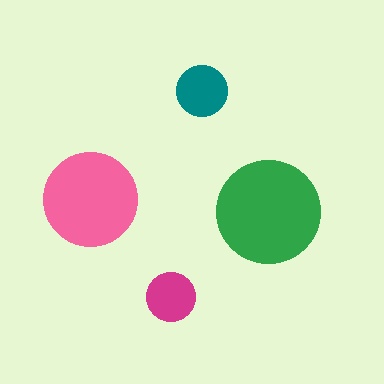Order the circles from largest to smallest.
the green one, the pink one, the teal one, the magenta one.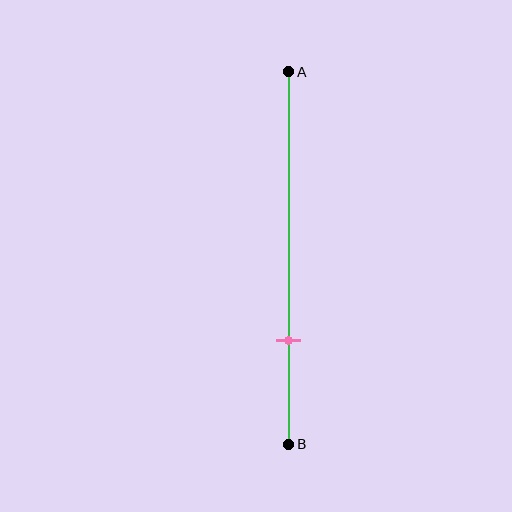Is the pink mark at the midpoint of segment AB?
No, the mark is at about 70% from A, not at the 50% midpoint.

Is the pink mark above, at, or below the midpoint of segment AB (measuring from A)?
The pink mark is below the midpoint of segment AB.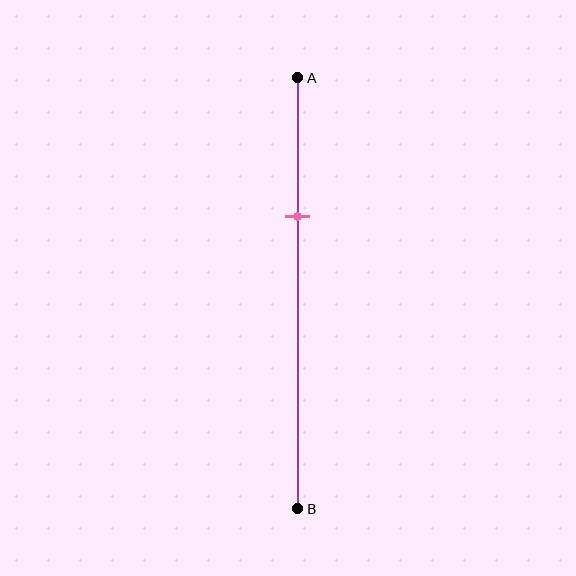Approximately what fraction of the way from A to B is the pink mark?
The pink mark is approximately 30% of the way from A to B.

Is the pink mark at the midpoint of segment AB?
No, the mark is at about 30% from A, not at the 50% midpoint.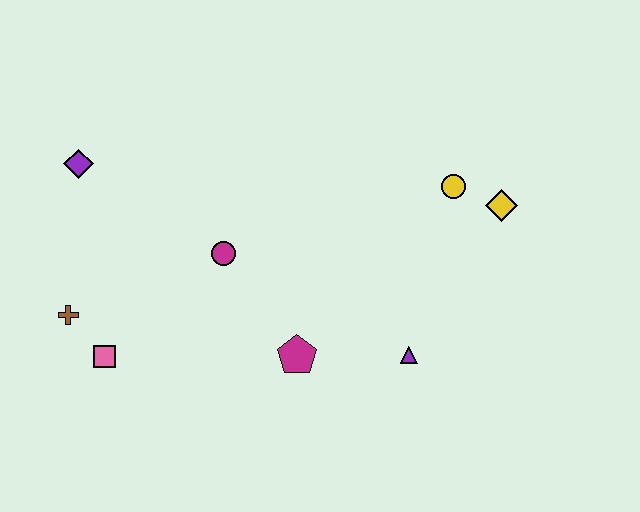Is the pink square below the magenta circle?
Yes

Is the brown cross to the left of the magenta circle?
Yes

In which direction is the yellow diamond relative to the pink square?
The yellow diamond is to the right of the pink square.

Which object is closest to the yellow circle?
The yellow diamond is closest to the yellow circle.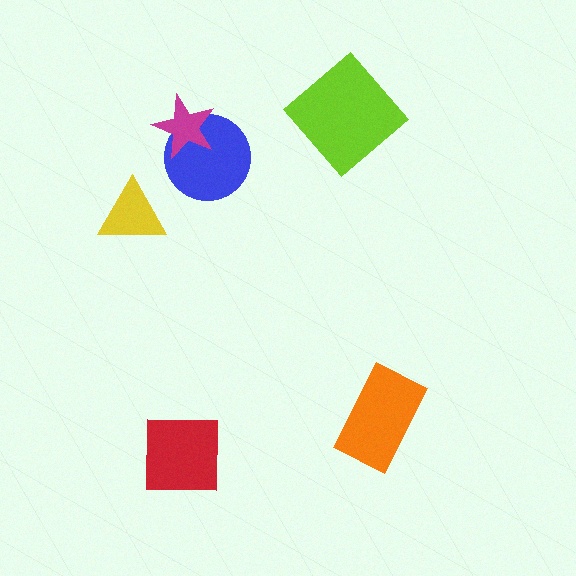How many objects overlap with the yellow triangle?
0 objects overlap with the yellow triangle.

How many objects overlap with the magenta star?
1 object overlaps with the magenta star.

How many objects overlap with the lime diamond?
0 objects overlap with the lime diamond.